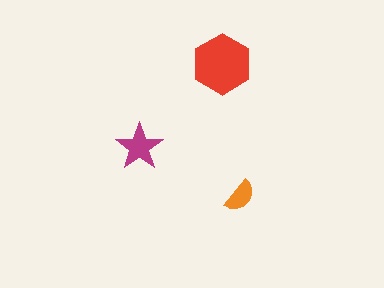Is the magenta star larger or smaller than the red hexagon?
Smaller.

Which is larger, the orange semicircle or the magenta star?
The magenta star.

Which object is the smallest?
The orange semicircle.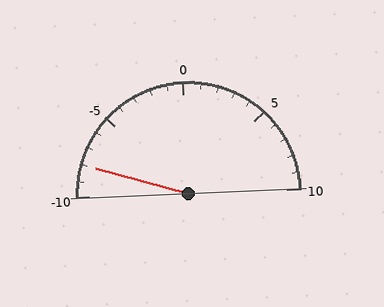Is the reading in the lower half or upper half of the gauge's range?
The reading is in the lower half of the range (-10 to 10).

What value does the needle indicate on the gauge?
The needle indicates approximately -8.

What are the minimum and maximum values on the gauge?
The gauge ranges from -10 to 10.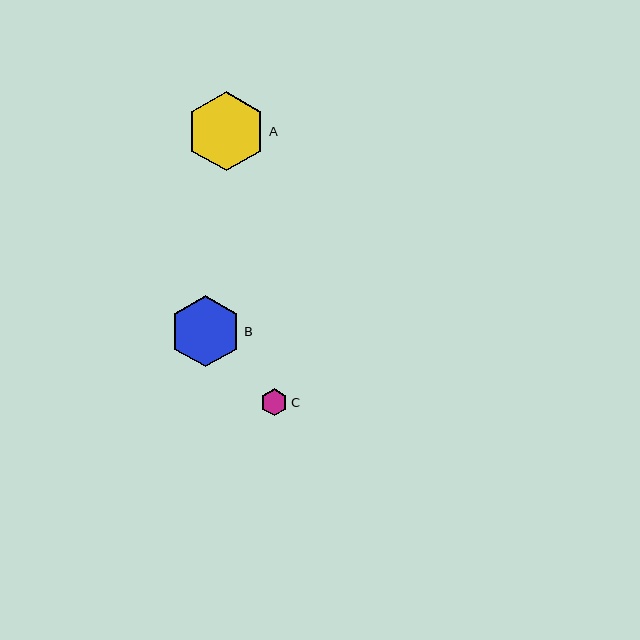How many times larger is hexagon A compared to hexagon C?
Hexagon A is approximately 2.9 times the size of hexagon C.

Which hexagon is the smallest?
Hexagon C is the smallest with a size of approximately 27 pixels.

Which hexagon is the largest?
Hexagon A is the largest with a size of approximately 79 pixels.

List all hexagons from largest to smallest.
From largest to smallest: A, B, C.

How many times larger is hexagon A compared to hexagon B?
Hexagon A is approximately 1.1 times the size of hexagon B.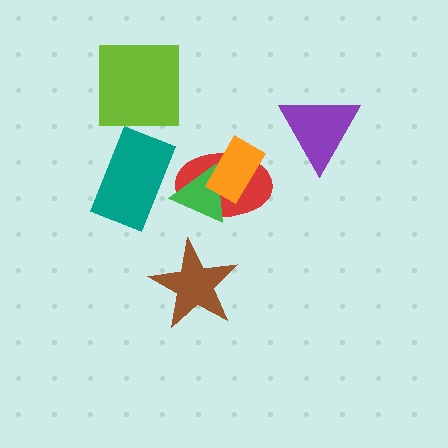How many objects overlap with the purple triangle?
0 objects overlap with the purple triangle.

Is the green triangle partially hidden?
Yes, it is partially covered by another shape.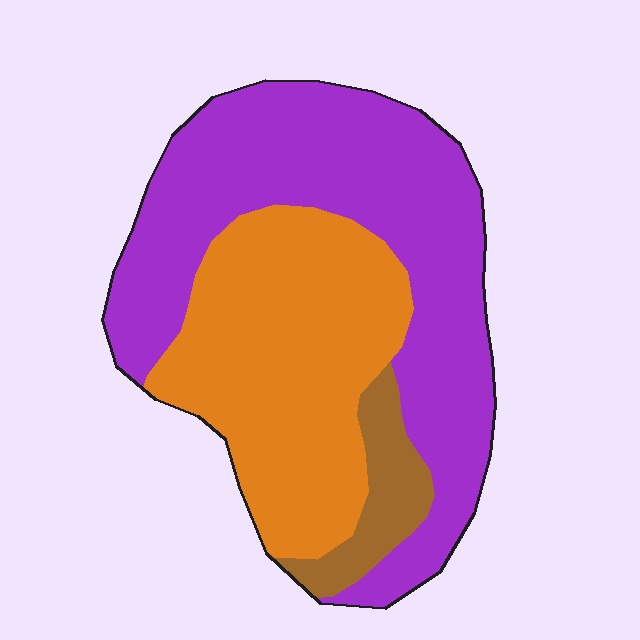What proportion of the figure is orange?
Orange takes up about two fifths (2/5) of the figure.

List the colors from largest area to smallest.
From largest to smallest: purple, orange, brown.